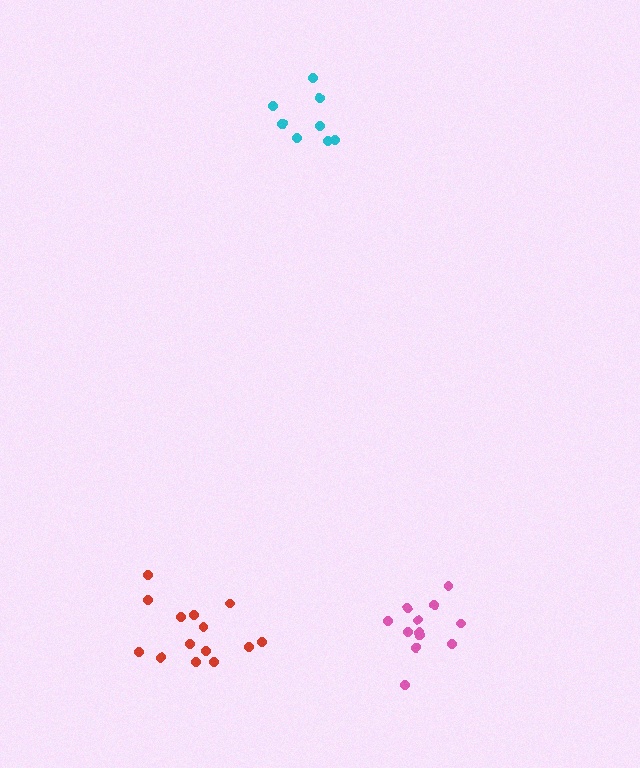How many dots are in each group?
Group 1: 14 dots, Group 2: 12 dots, Group 3: 9 dots (35 total).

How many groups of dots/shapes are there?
There are 3 groups.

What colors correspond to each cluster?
The clusters are colored: red, pink, cyan.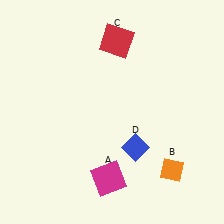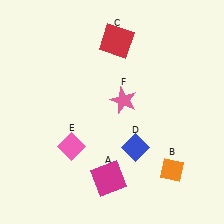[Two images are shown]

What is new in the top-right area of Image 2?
A pink star (F) was added in the top-right area of Image 2.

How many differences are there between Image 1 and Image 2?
There are 2 differences between the two images.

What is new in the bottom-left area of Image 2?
A pink diamond (E) was added in the bottom-left area of Image 2.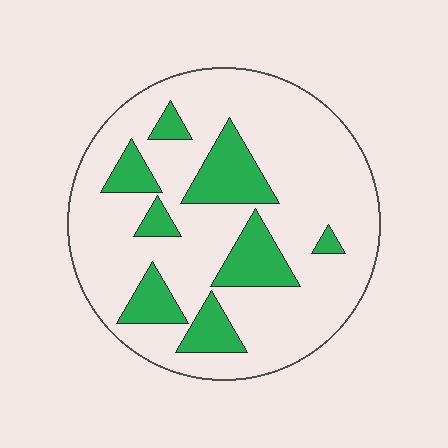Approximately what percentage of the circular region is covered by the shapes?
Approximately 20%.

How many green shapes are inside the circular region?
8.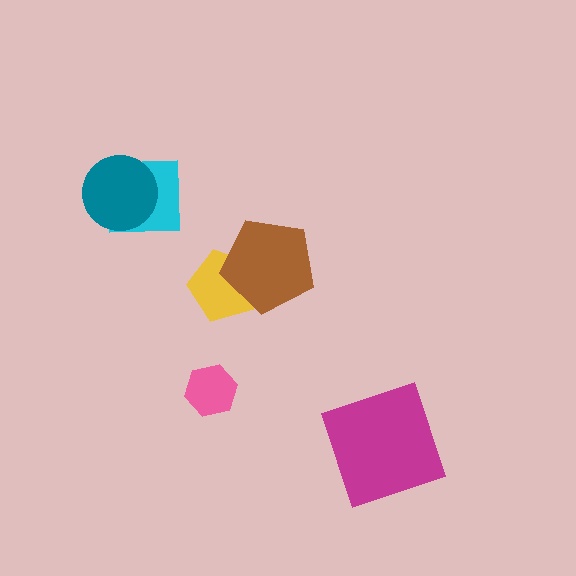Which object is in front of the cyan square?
The teal circle is in front of the cyan square.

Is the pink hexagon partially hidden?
No, no other shape covers it.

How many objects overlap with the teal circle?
1 object overlaps with the teal circle.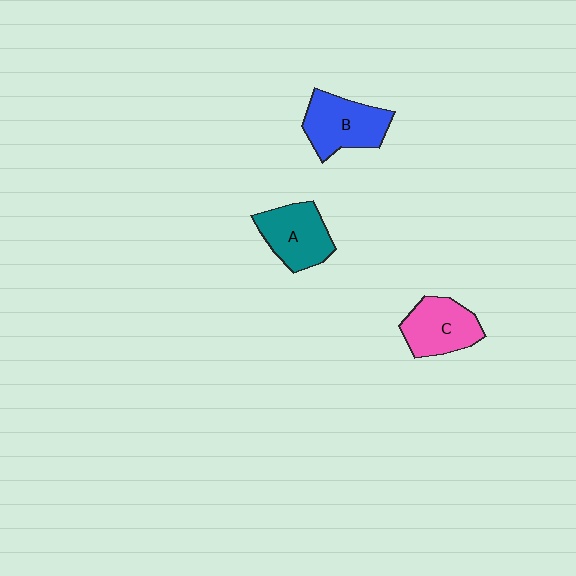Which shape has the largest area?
Shape B (blue).